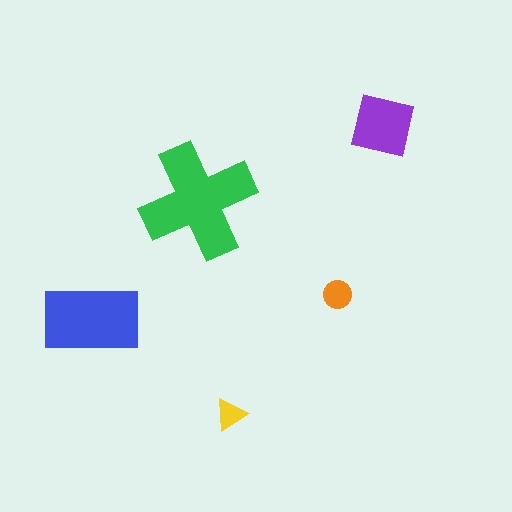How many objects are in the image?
There are 5 objects in the image.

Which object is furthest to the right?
The purple square is rightmost.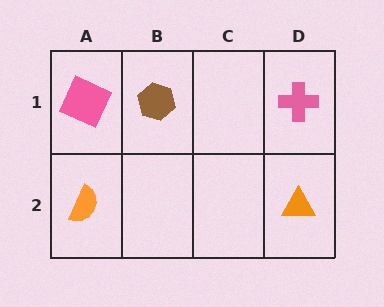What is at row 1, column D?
A pink cross.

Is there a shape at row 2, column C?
No, that cell is empty.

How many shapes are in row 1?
3 shapes.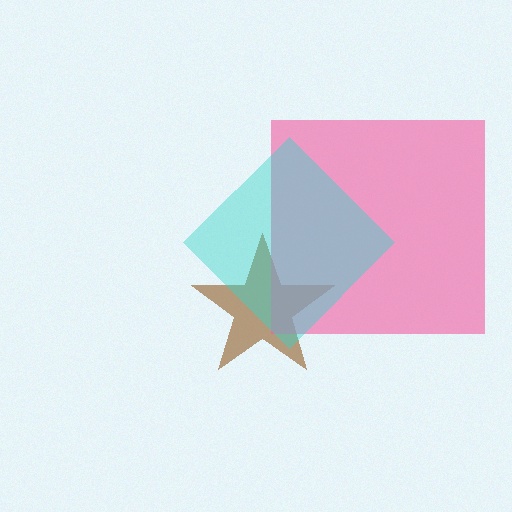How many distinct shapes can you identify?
There are 3 distinct shapes: a brown star, a pink square, a cyan diamond.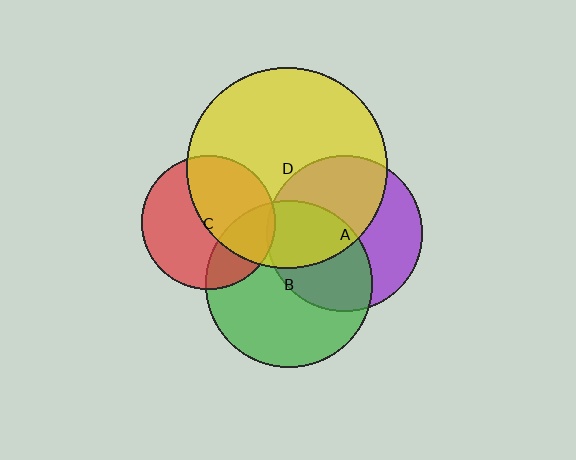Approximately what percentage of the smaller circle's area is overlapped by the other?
Approximately 45%.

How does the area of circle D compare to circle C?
Approximately 2.2 times.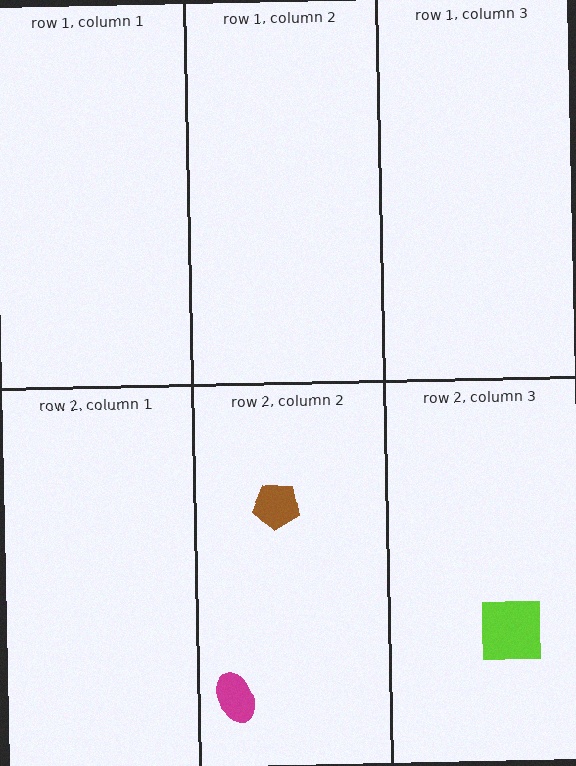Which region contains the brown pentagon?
The row 2, column 2 region.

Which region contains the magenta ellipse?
The row 2, column 2 region.